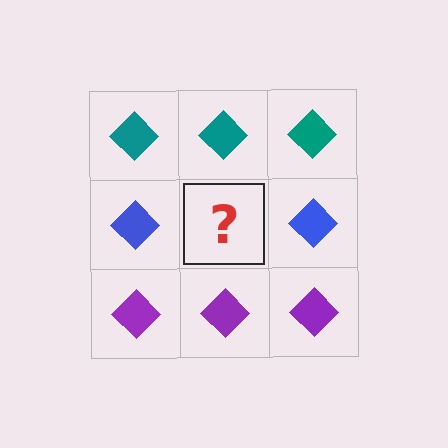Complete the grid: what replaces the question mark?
The question mark should be replaced with a blue diamond.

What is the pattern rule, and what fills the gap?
The rule is that each row has a consistent color. The gap should be filled with a blue diamond.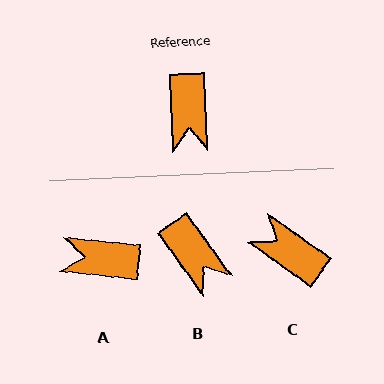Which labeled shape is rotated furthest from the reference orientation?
C, about 128 degrees away.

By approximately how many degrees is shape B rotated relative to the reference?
Approximately 33 degrees counter-clockwise.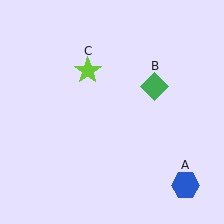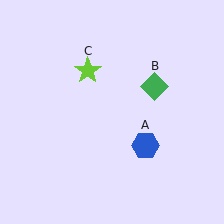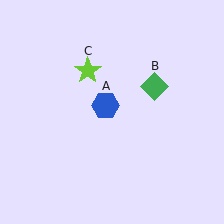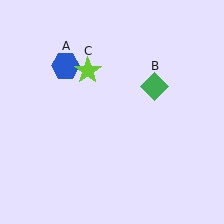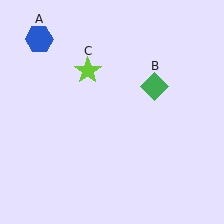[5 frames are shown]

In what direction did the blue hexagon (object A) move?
The blue hexagon (object A) moved up and to the left.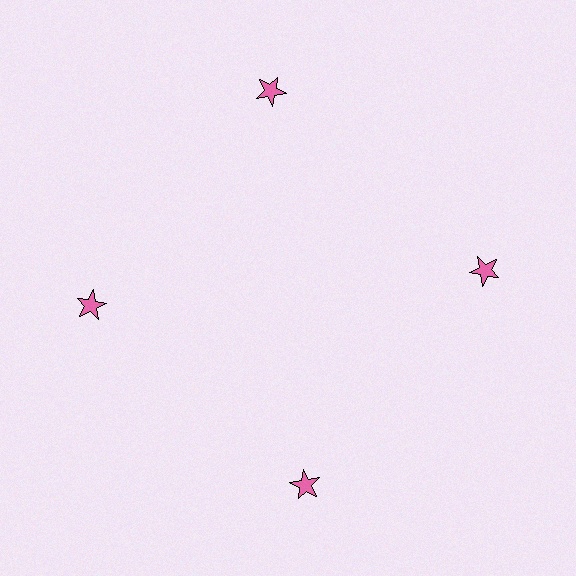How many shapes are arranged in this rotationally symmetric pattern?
There are 4 shapes, arranged in 4 groups of 1.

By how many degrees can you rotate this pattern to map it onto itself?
The pattern maps onto itself every 90 degrees of rotation.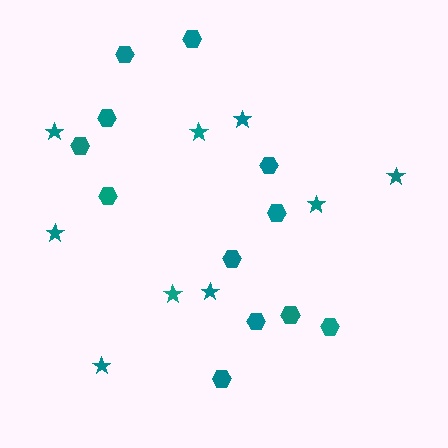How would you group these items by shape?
There are 2 groups: one group of hexagons (12) and one group of stars (9).